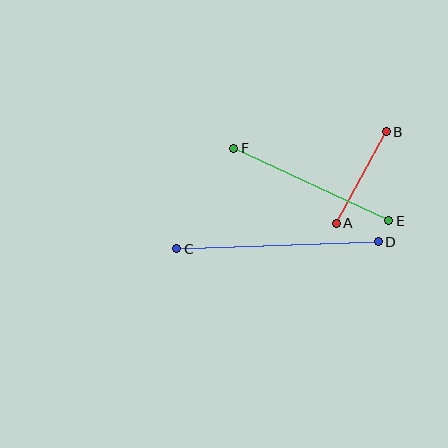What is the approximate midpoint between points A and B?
The midpoint is at approximately (361, 178) pixels.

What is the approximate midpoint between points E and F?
The midpoint is at approximately (311, 185) pixels.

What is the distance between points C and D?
The distance is approximately 201 pixels.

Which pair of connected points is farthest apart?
Points C and D are farthest apart.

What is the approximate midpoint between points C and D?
The midpoint is at approximately (278, 245) pixels.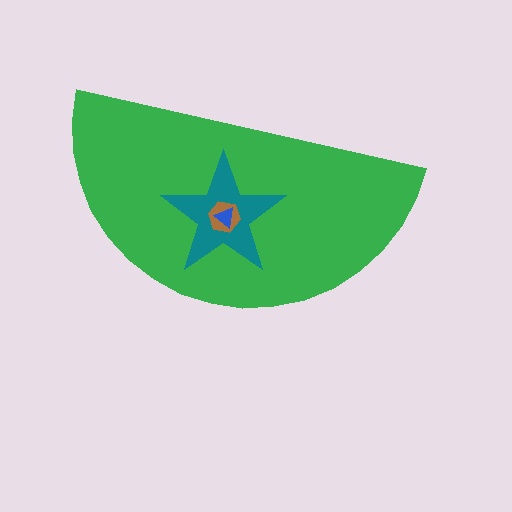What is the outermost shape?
The green semicircle.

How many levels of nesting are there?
4.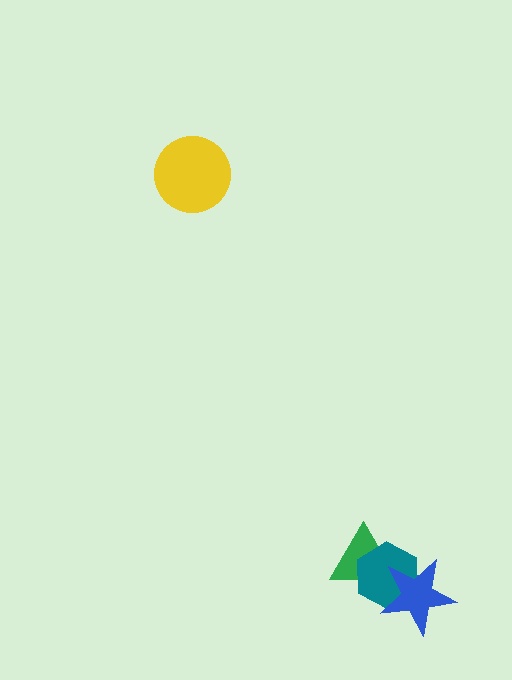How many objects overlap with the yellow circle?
0 objects overlap with the yellow circle.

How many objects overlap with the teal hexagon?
2 objects overlap with the teal hexagon.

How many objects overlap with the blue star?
2 objects overlap with the blue star.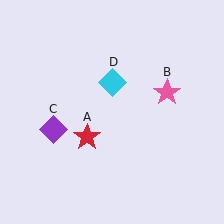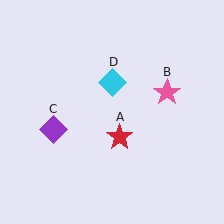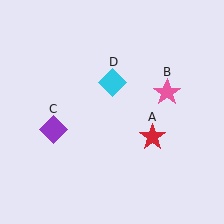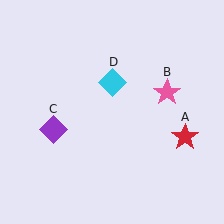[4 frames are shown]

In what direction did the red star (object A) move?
The red star (object A) moved right.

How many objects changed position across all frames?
1 object changed position: red star (object A).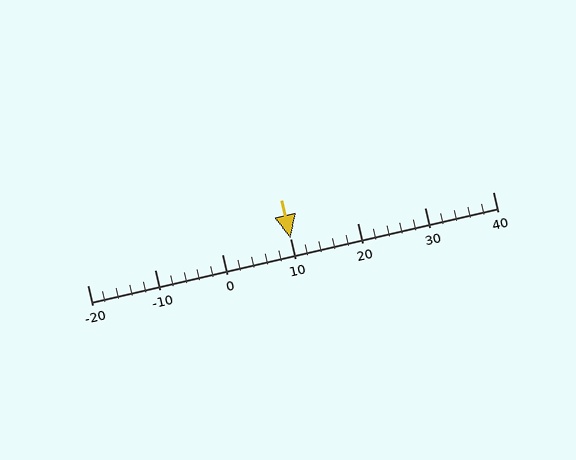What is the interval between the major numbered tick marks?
The major tick marks are spaced 10 units apart.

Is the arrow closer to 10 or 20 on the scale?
The arrow is closer to 10.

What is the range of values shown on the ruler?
The ruler shows values from -20 to 40.